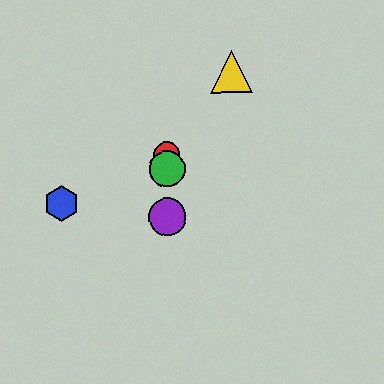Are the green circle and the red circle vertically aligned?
Yes, both are at x≈167.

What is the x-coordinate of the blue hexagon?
The blue hexagon is at x≈62.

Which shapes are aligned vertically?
The red circle, the green circle, the purple circle are aligned vertically.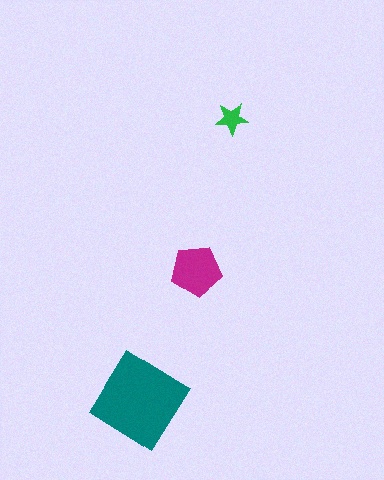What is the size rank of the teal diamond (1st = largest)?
1st.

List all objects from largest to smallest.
The teal diamond, the magenta pentagon, the green star.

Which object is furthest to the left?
The teal diamond is leftmost.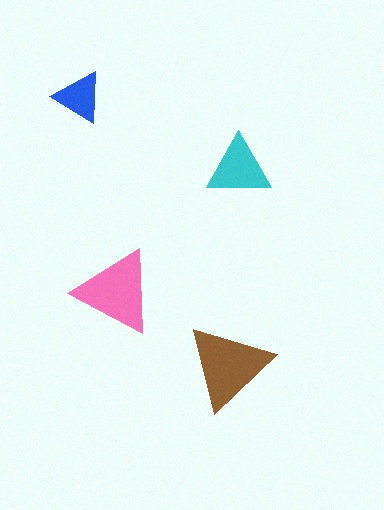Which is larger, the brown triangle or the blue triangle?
The brown one.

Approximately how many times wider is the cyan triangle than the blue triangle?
About 1.5 times wider.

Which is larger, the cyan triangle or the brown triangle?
The brown one.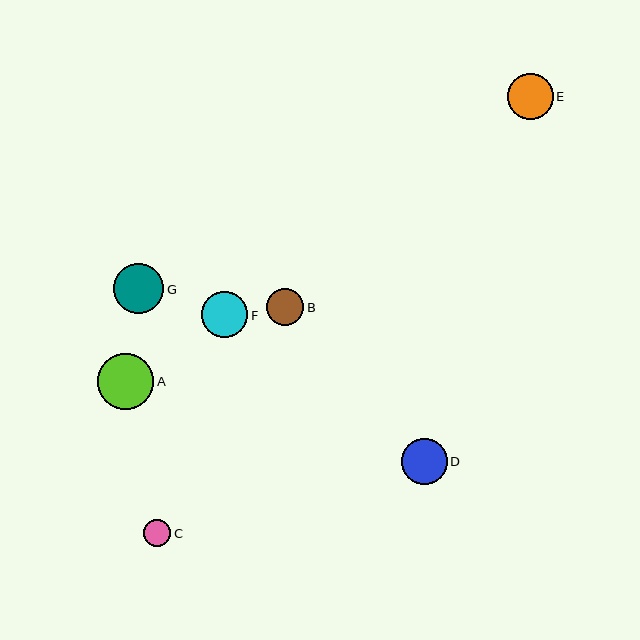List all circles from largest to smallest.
From largest to smallest: A, G, F, D, E, B, C.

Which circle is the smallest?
Circle C is the smallest with a size of approximately 27 pixels.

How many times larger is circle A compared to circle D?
Circle A is approximately 1.2 times the size of circle D.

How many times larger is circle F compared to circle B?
Circle F is approximately 1.3 times the size of circle B.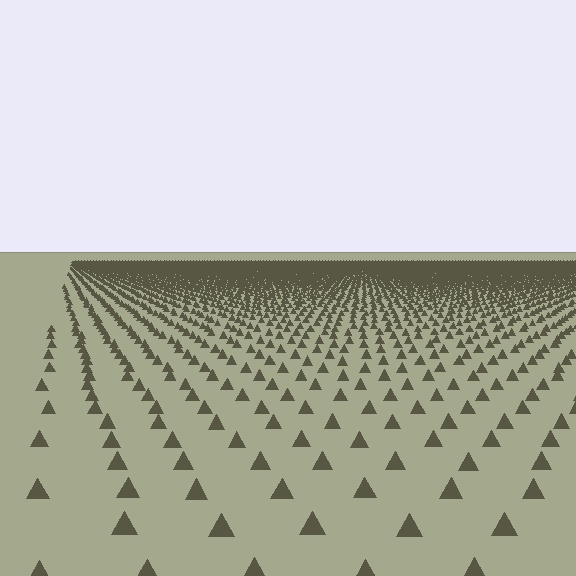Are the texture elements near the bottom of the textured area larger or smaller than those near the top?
Larger. Near the bottom, elements are closer to the viewer and appear at a bigger on-screen size.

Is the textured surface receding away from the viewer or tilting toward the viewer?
The surface is receding away from the viewer. Texture elements get smaller and denser toward the top.